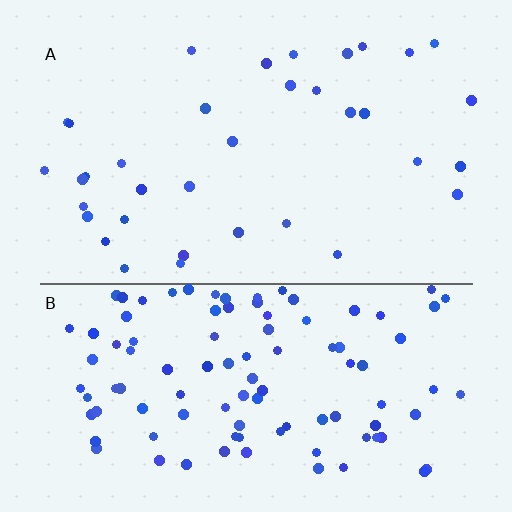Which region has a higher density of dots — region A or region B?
B (the bottom).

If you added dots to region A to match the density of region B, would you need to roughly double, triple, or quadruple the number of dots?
Approximately triple.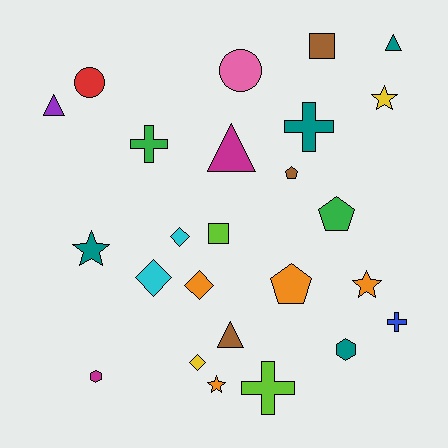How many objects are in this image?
There are 25 objects.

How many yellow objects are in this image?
There are 2 yellow objects.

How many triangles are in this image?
There are 4 triangles.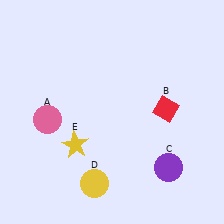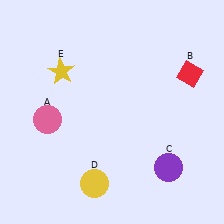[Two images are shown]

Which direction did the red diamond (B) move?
The red diamond (B) moved up.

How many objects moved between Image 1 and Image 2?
2 objects moved between the two images.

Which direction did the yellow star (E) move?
The yellow star (E) moved up.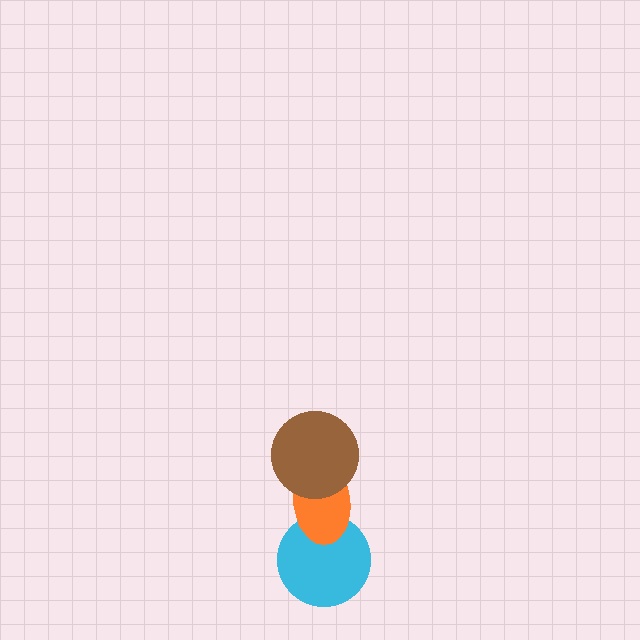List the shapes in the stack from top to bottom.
From top to bottom: the brown circle, the orange ellipse, the cyan circle.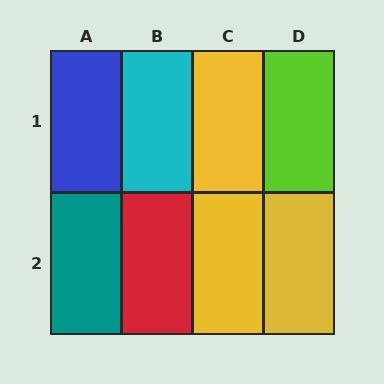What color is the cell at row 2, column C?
Yellow.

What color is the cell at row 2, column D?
Yellow.